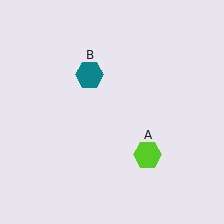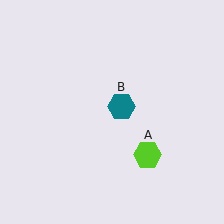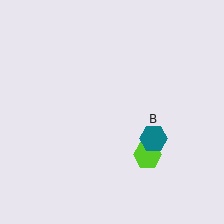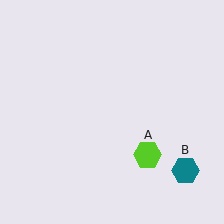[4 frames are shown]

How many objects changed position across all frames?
1 object changed position: teal hexagon (object B).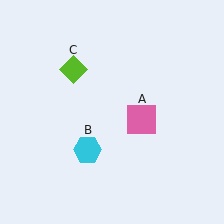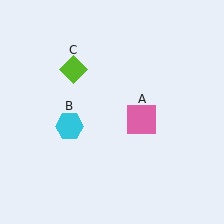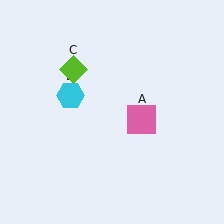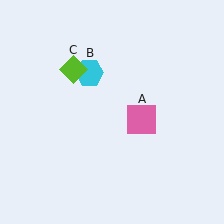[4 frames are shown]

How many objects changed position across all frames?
1 object changed position: cyan hexagon (object B).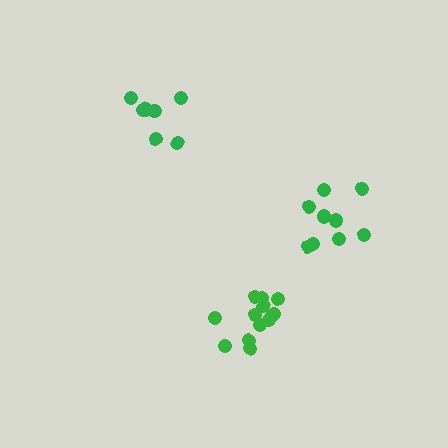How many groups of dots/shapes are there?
There are 3 groups.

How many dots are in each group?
Group 1: 13 dots, Group 2: 8 dots, Group 3: 9 dots (30 total).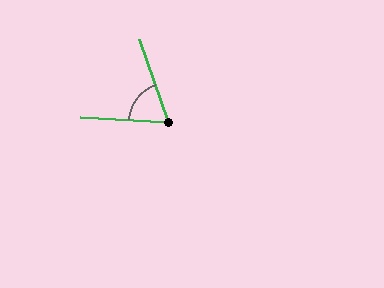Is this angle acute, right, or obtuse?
It is acute.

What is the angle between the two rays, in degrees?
Approximately 67 degrees.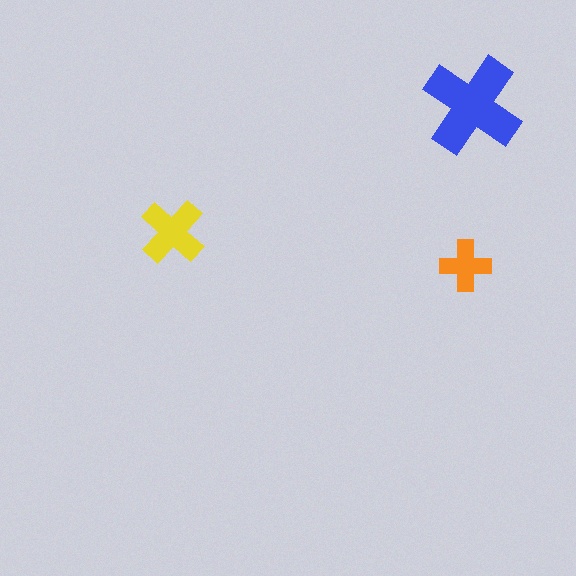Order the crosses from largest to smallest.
the blue one, the yellow one, the orange one.